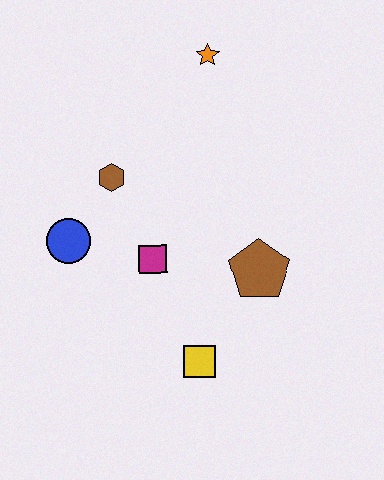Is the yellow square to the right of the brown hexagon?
Yes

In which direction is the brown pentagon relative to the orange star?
The brown pentagon is below the orange star.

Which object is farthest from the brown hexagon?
The yellow square is farthest from the brown hexagon.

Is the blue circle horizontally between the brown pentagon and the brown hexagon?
No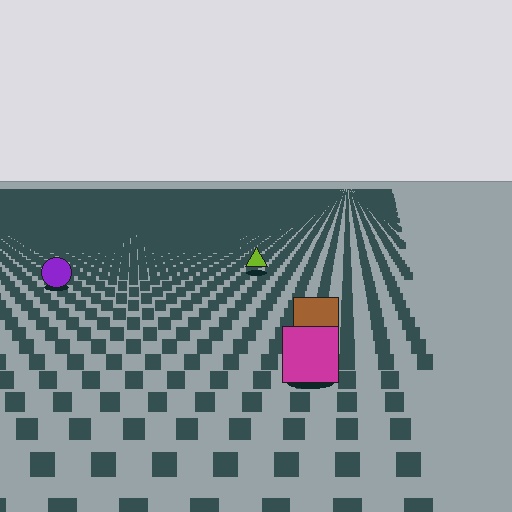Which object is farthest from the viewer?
The lime triangle is farthest from the viewer. It appears smaller and the ground texture around it is denser.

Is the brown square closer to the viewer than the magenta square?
No. The magenta square is closer — you can tell from the texture gradient: the ground texture is coarser near it.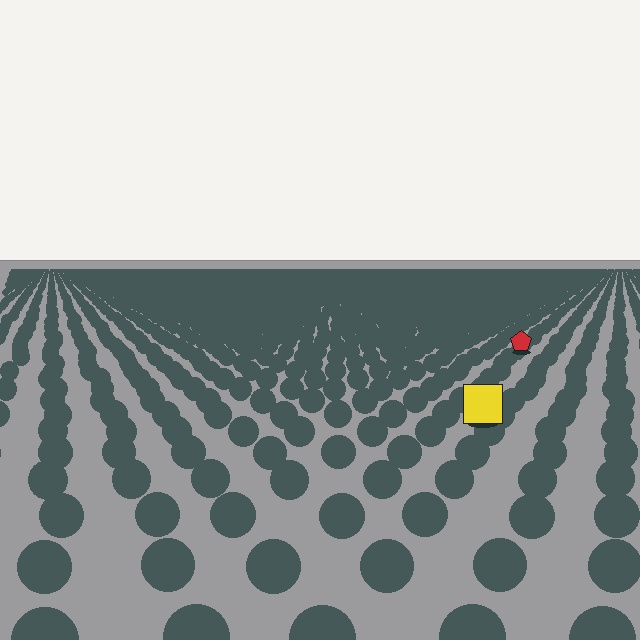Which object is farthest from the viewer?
The red pentagon is farthest from the viewer. It appears smaller and the ground texture around it is denser.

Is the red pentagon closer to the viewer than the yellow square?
No. The yellow square is closer — you can tell from the texture gradient: the ground texture is coarser near it.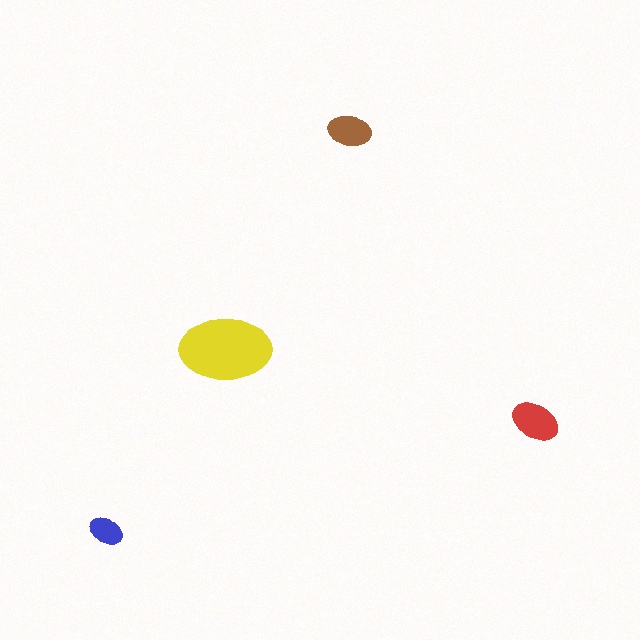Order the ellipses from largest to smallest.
the yellow one, the red one, the brown one, the blue one.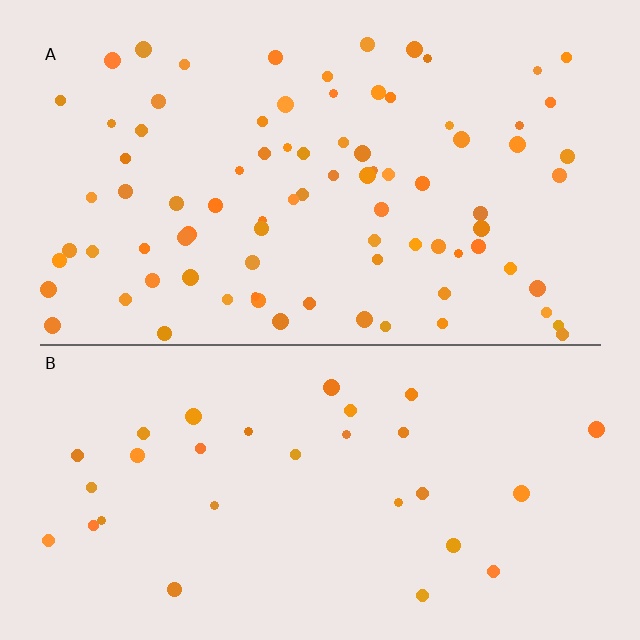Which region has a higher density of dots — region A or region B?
A (the top).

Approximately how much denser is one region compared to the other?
Approximately 2.7× — region A over region B.